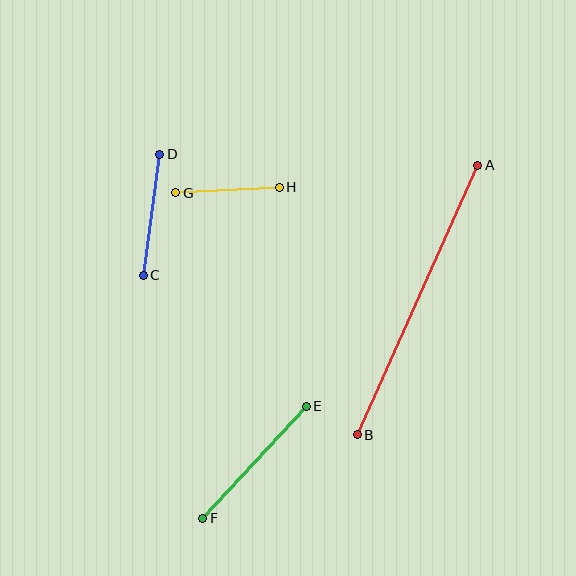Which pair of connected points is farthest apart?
Points A and B are farthest apart.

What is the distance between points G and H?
The distance is approximately 104 pixels.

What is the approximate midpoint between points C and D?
The midpoint is at approximately (151, 215) pixels.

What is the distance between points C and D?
The distance is approximately 122 pixels.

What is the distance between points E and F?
The distance is approximately 153 pixels.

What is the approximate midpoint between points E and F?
The midpoint is at approximately (255, 462) pixels.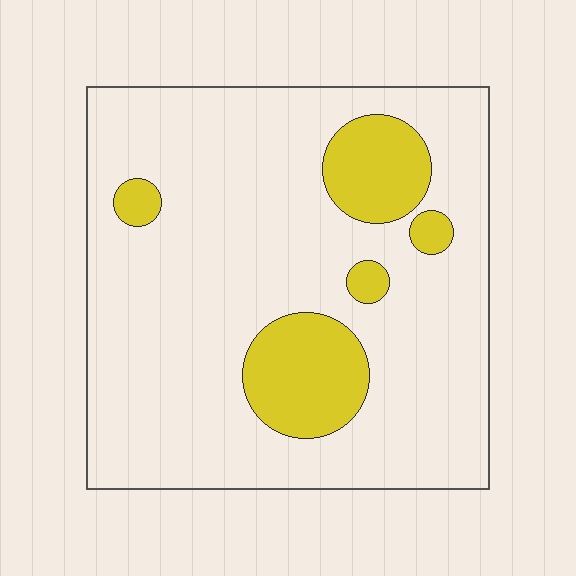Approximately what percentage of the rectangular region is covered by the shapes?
Approximately 15%.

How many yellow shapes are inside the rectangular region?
5.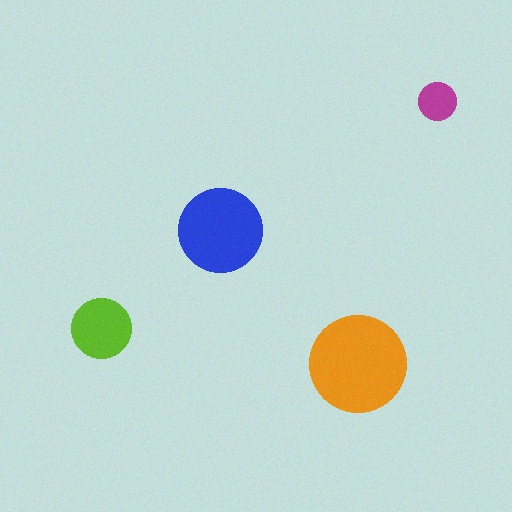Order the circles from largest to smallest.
the orange one, the blue one, the lime one, the magenta one.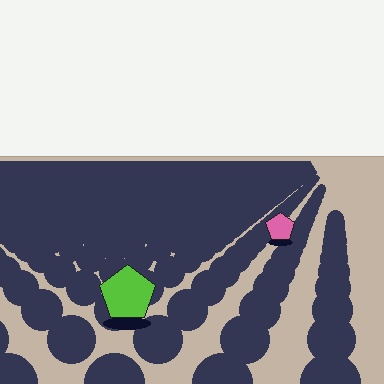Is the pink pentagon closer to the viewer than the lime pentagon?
No. The lime pentagon is closer — you can tell from the texture gradient: the ground texture is coarser near it.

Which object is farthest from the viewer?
The pink pentagon is farthest from the viewer. It appears smaller and the ground texture around it is denser.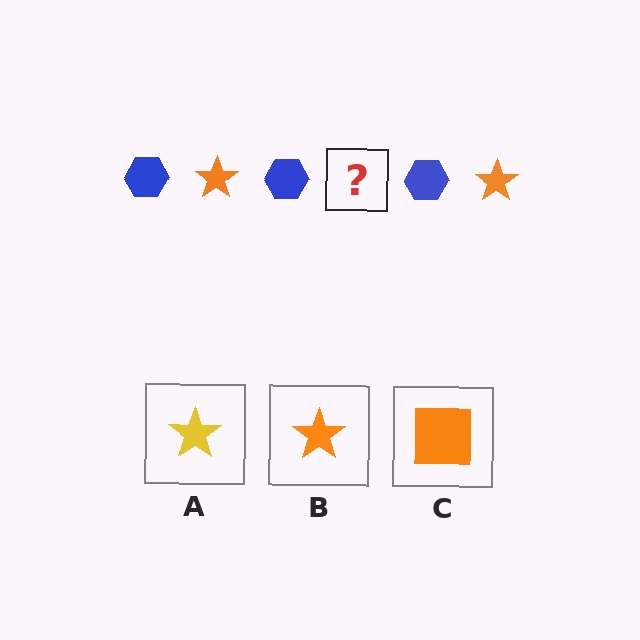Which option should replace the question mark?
Option B.